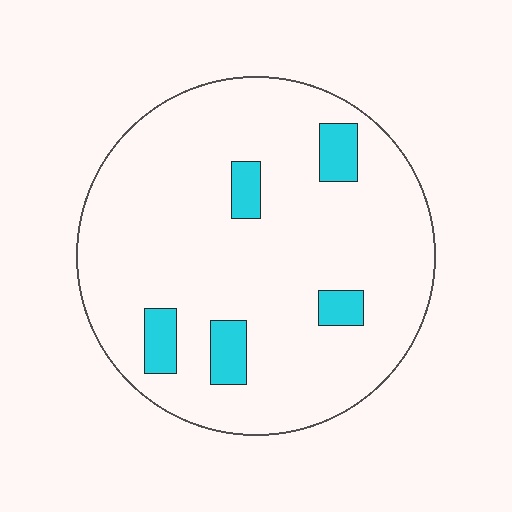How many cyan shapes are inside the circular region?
5.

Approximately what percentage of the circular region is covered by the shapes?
Approximately 10%.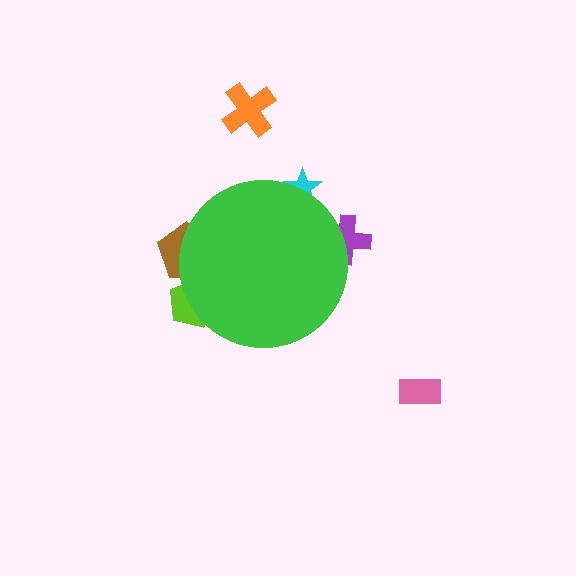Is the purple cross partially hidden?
Yes, the purple cross is partially hidden behind the green circle.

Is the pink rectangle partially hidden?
No, the pink rectangle is fully visible.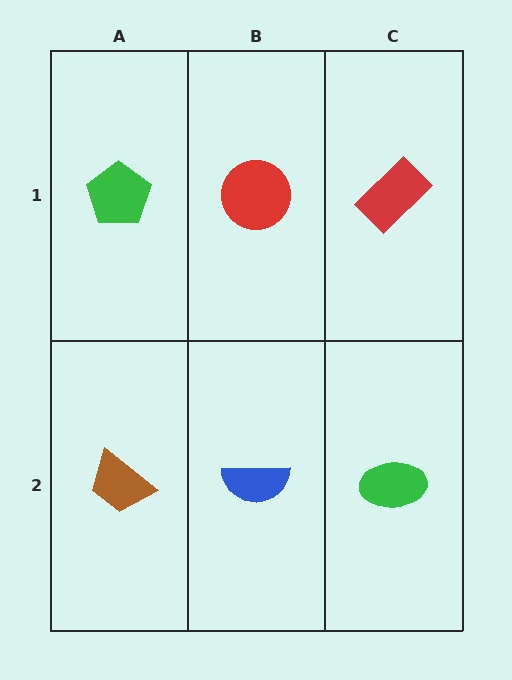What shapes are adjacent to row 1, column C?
A green ellipse (row 2, column C), a red circle (row 1, column B).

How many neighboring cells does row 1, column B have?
3.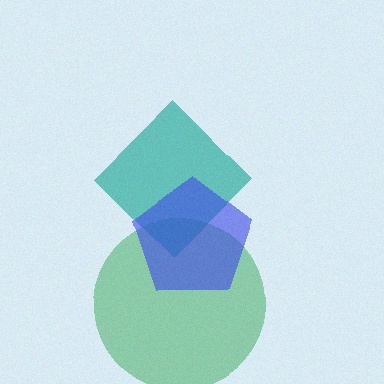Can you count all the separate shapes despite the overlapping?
Yes, there are 3 separate shapes.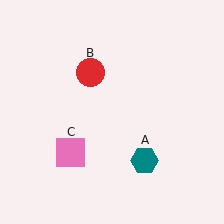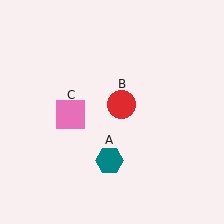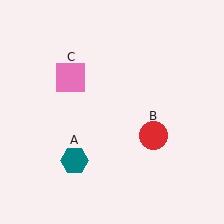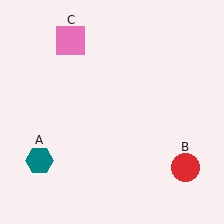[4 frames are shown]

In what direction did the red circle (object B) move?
The red circle (object B) moved down and to the right.